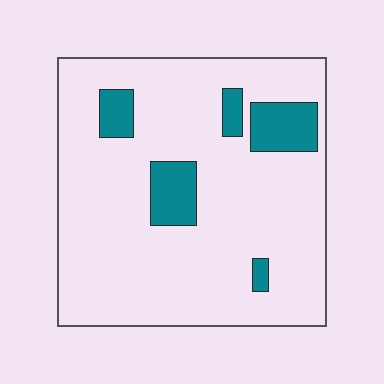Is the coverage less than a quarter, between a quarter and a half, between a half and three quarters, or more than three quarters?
Less than a quarter.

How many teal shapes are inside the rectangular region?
5.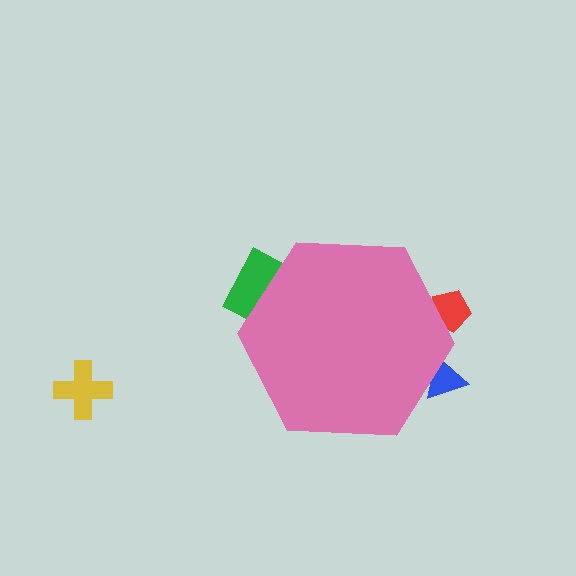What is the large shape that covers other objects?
A pink hexagon.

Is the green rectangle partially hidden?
Yes, the green rectangle is partially hidden behind the pink hexagon.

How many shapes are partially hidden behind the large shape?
3 shapes are partially hidden.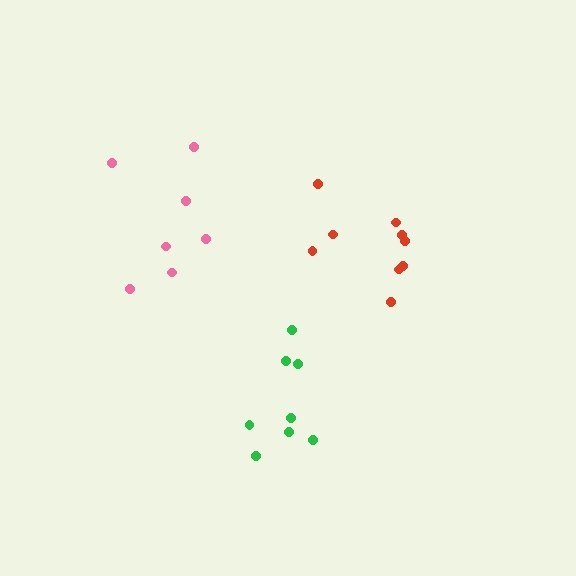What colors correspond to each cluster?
The clusters are colored: red, pink, green.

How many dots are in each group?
Group 1: 9 dots, Group 2: 7 dots, Group 3: 8 dots (24 total).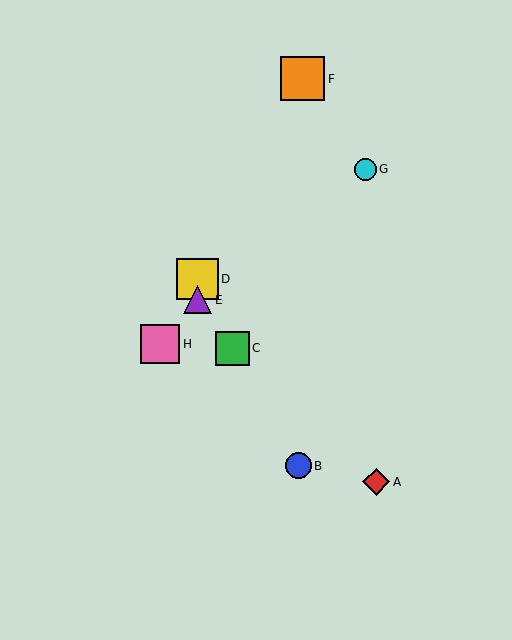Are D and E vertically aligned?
Yes, both are at x≈198.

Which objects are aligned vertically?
Objects D, E are aligned vertically.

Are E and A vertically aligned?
No, E is at x≈198 and A is at x≈376.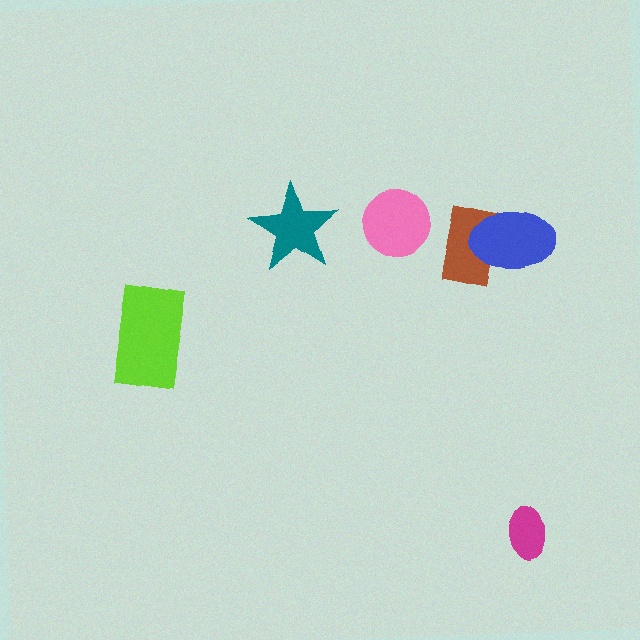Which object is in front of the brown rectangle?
The blue ellipse is in front of the brown rectangle.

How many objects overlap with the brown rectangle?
1 object overlaps with the brown rectangle.